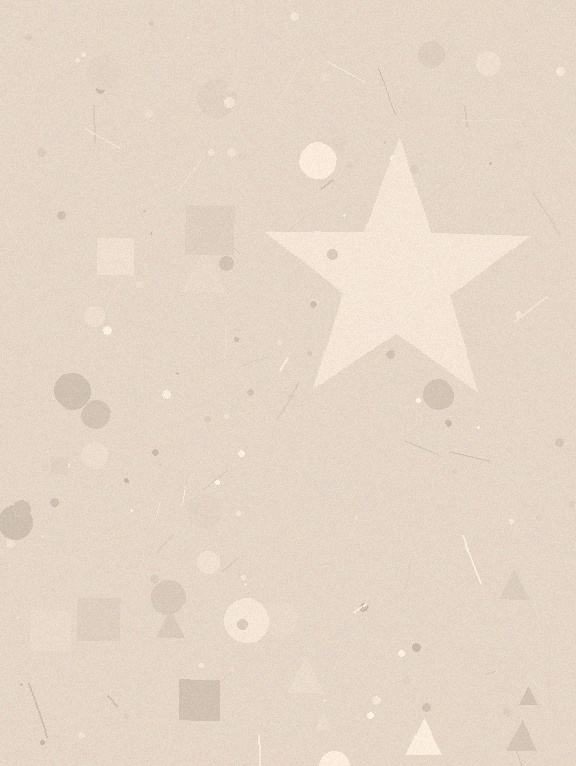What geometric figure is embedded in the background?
A star is embedded in the background.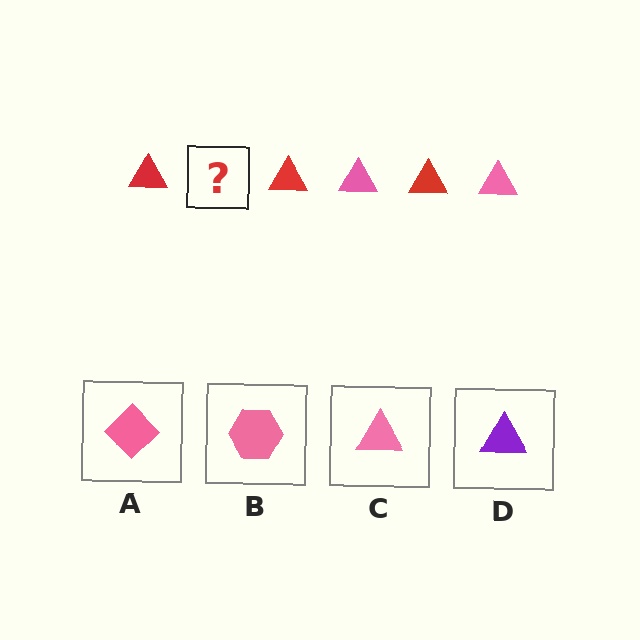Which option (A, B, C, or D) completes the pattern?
C.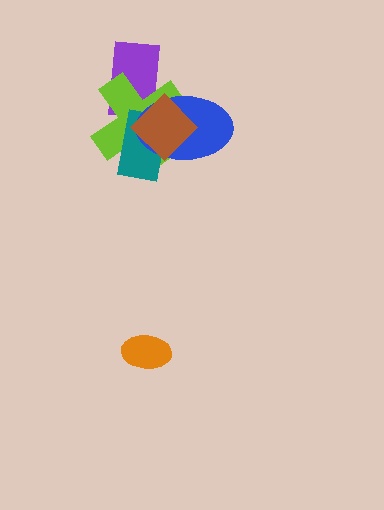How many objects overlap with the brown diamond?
4 objects overlap with the brown diamond.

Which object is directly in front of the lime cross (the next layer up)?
The teal rectangle is directly in front of the lime cross.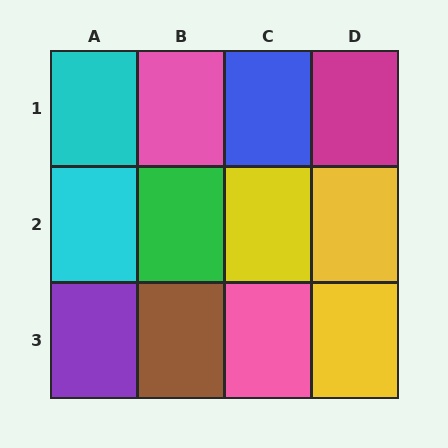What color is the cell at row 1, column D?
Magenta.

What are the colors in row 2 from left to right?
Cyan, green, yellow, yellow.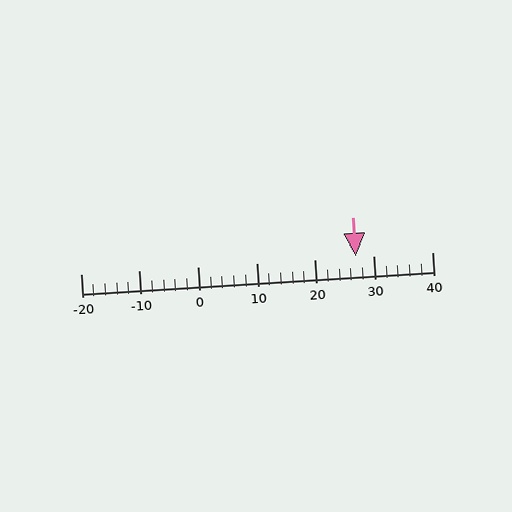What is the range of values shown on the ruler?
The ruler shows values from -20 to 40.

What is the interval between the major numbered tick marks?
The major tick marks are spaced 10 units apart.